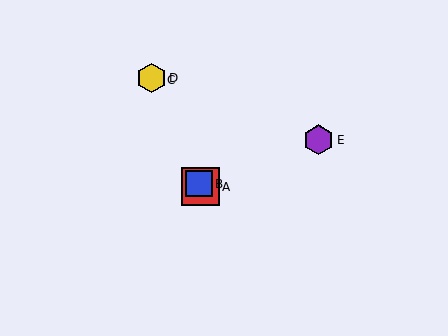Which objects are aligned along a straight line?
Objects A, B, C, D are aligned along a straight line.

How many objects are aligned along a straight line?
4 objects (A, B, C, D) are aligned along a straight line.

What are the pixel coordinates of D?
Object D is at (151, 78).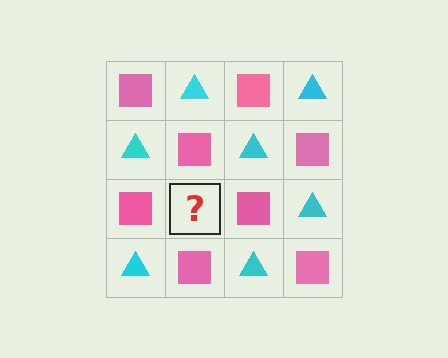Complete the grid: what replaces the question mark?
The question mark should be replaced with a cyan triangle.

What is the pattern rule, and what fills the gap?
The rule is that it alternates pink square and cyan triangle in a checkerboard pattern. The gap should be filled with a cyan triangle.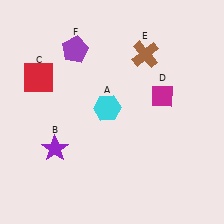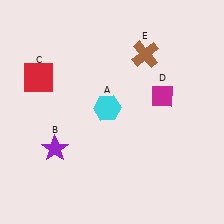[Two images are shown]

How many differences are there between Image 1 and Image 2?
There is 1 difference between the two images.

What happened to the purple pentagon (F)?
The purple pentagon (F) was removed in Image 2. It was in the top-left area of Image 1.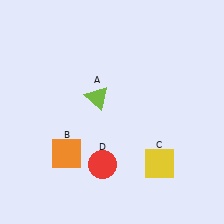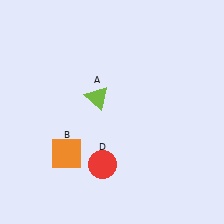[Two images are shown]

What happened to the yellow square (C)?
The yellow square (C) was removed in Image 2. It was in the bottom-right area of Image 1.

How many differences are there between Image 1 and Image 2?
There is 1 difference between the two images.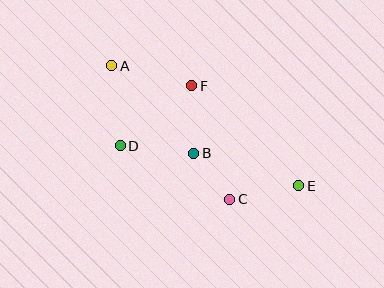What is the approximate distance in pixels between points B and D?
The distance between B and D is approximately 73 pixels.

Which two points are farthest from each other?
Points A and E are farthest from each other.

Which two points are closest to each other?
Points B and C are closest to each other.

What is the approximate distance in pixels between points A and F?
The distance between A and F is approximately 82 pixels.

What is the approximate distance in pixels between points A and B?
The distance between A and B is approximately 120 pixels.